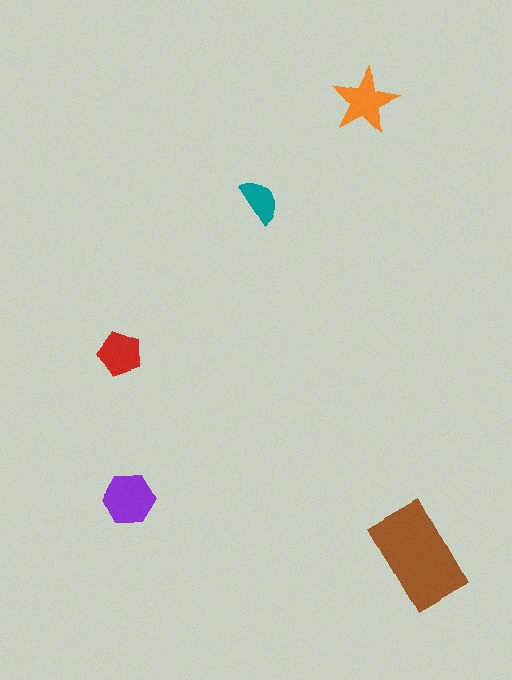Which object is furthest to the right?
The brown rectangle is rightmost.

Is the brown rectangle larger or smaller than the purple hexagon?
Larger.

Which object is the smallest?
The teal semicircle.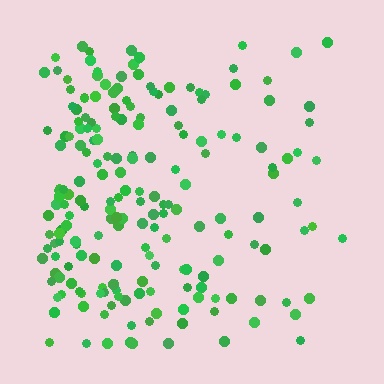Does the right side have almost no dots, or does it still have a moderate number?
Still a moderate number, just noticeably fewer than the left.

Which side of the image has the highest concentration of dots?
The left.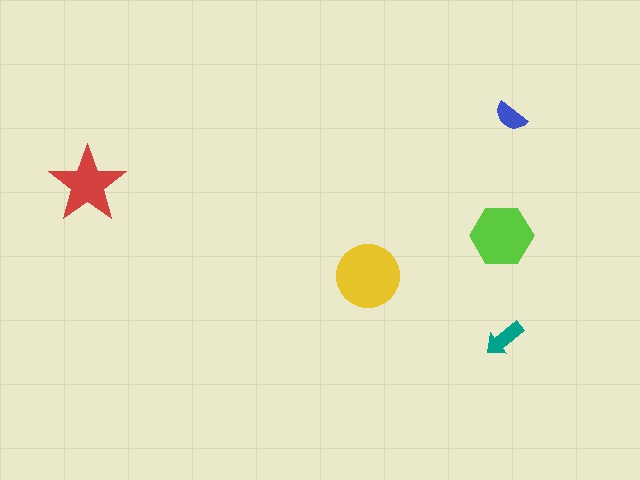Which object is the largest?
The yellow circle.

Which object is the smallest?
The blue semicircle.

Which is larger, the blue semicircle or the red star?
The red star.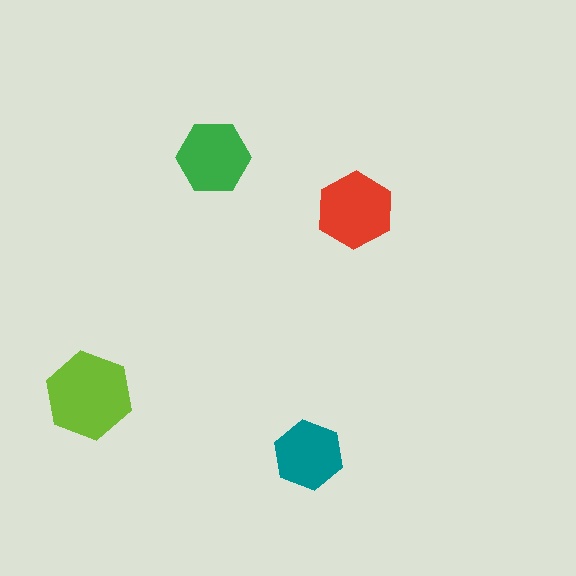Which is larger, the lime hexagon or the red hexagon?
The lime one.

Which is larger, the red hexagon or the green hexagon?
The red one.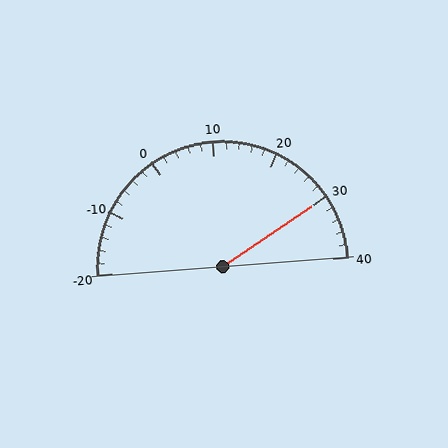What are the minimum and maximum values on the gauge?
The gauge ranges from -20 to 40.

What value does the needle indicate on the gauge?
The needle indicates approximately 30.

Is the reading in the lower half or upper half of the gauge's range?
The reading is in the upper half of the range (-20 to 40).